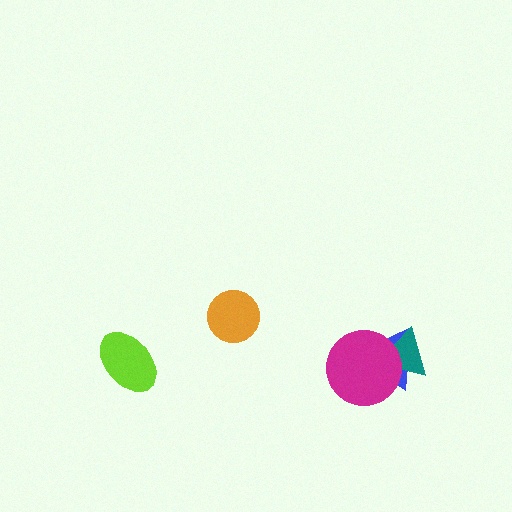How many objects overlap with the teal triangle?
2 objects overlap with the teal triangle.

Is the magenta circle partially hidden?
No, no other shape covers it.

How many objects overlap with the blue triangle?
2 objects overlap with the blue triangle.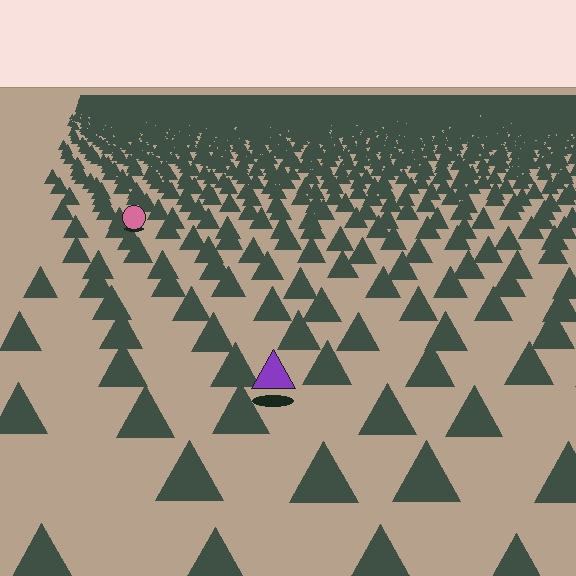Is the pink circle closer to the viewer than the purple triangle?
No. The purple triangle is closer — you can tell from the texture gradient: the ground texture is coarser near it.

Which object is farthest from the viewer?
The pink circle is farthest from the viewer. It appears smaller and the ground texture around it is denser.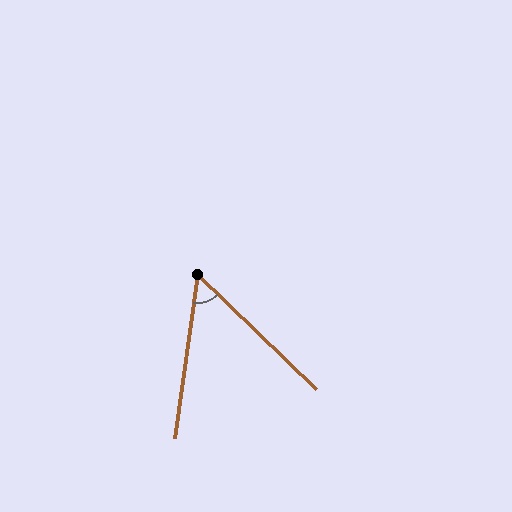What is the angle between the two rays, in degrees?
Approximately 54 degrees.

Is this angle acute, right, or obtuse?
It is acute.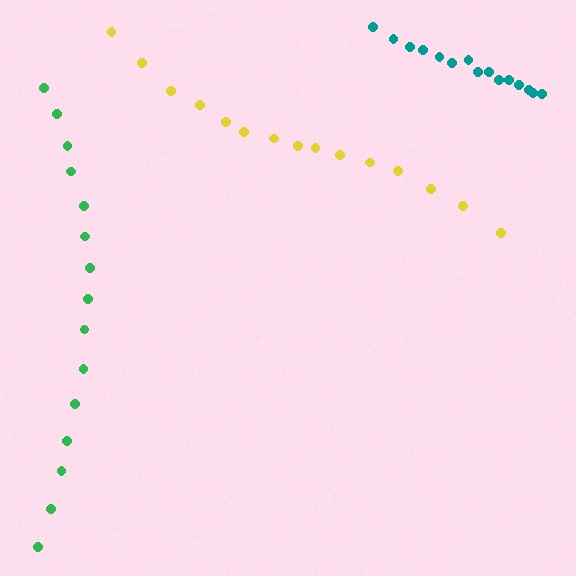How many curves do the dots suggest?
There are 3 distinct paths.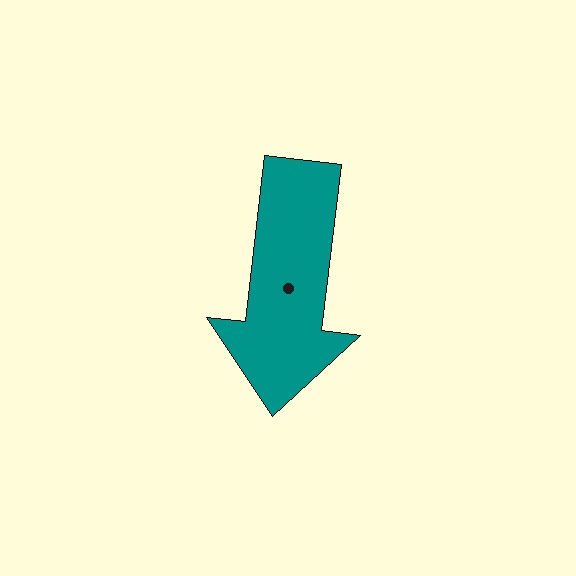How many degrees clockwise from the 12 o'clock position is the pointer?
Approximately 187 degrees.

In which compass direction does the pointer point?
South.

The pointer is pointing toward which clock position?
Roughly 6 o'clock.